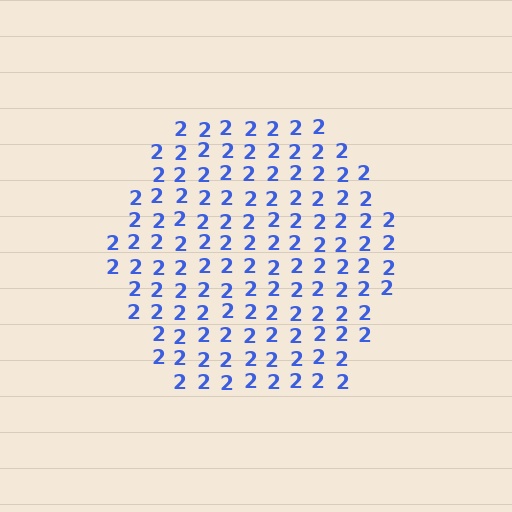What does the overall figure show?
The overall figure shows a hexagon.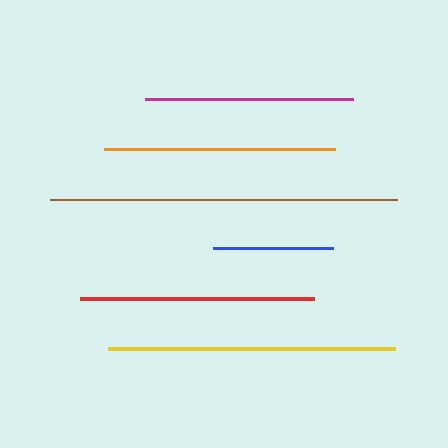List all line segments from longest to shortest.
From longest to shortest: brown, yellow, red, orange, magenta, blue.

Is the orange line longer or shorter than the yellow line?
The yellow line is longer than the orange line.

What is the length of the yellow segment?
The yellow segment is approximately 287 pixels long.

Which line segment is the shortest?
The blue line is the shortest at approximately 119 pixels.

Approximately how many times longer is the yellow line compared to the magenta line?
The yellow line is approximately 1.4 times the length of the magenta line.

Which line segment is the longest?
The brown line is the longest at approximately 347 pixels.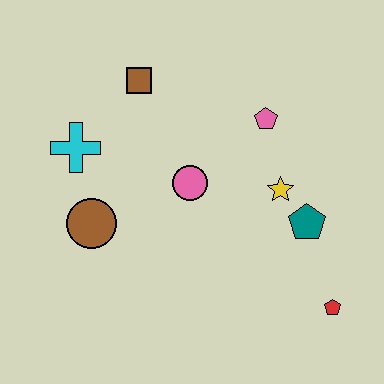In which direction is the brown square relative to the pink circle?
The brown square is above the pink circle.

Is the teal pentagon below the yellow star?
Yes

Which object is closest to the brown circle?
The cyan cross is closest to the brown circle.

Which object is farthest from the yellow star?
The cyan cross is farthest from the yellow star.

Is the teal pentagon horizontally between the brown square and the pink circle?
No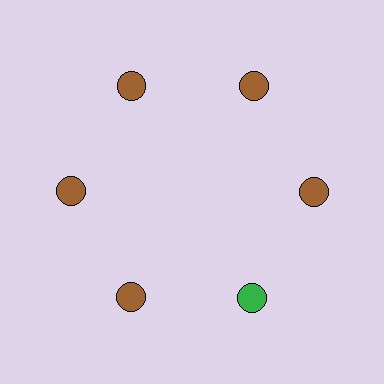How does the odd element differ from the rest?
It has a different color: green instead of brown.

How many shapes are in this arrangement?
There are 6 shapes arranged in a ring pattern.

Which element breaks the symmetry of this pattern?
The green circle at roughly the 5 o'clock position breaks the symmetry. All other shapes are brown circles.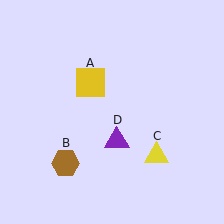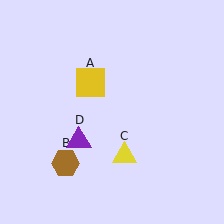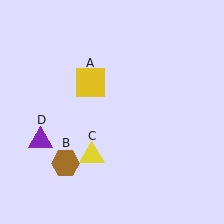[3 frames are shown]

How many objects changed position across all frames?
2 objects changed position: yellow triangle (object C), purple triangle (object D).